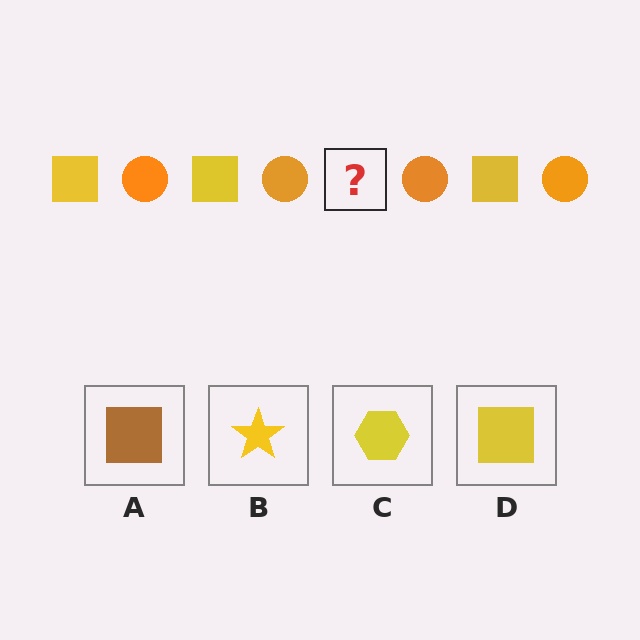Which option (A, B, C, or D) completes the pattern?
D.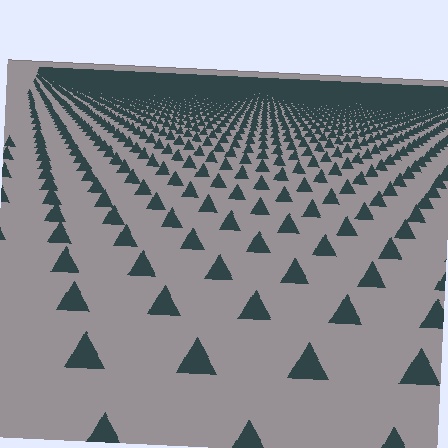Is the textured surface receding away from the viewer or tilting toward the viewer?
The surface is receding away from the viewer. Texture elements get smaller and denser toward the top.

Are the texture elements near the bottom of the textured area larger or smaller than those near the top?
Larger. Near the bottom, elements are closer to the viewer and appear at a bigger on-screen size.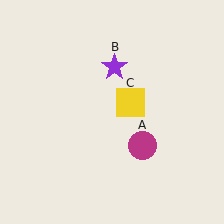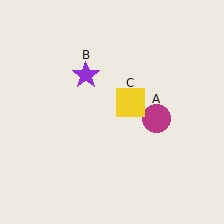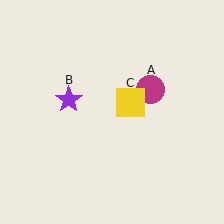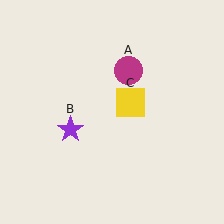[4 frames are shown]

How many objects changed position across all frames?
2 objects changed position: magenta circle (object A), purple star (object B).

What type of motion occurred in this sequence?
The magenta circle (object A), purple star (object B) rotated counterclockwise around the center of the scene.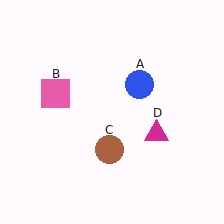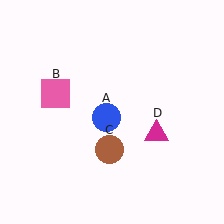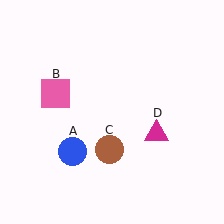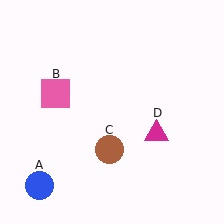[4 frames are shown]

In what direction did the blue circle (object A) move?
The blue circle (object A) moved down and to the left.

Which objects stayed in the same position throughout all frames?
Pink square (object B) and brown circle (object C) and magenta triangle (object D) remained stationary.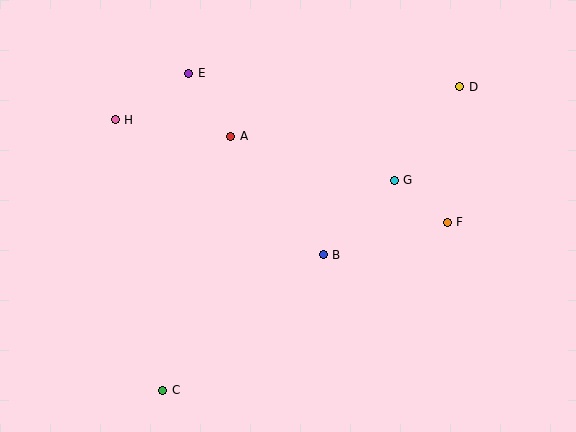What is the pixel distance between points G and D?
The distance between G and D is 114 pixels.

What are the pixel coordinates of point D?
Point D is at (460, 87).